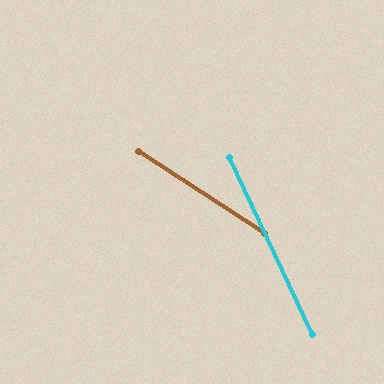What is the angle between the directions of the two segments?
Approximately 32 degrees.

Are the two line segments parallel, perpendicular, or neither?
Neither parallel nor perpendicular — they differ by about 32°.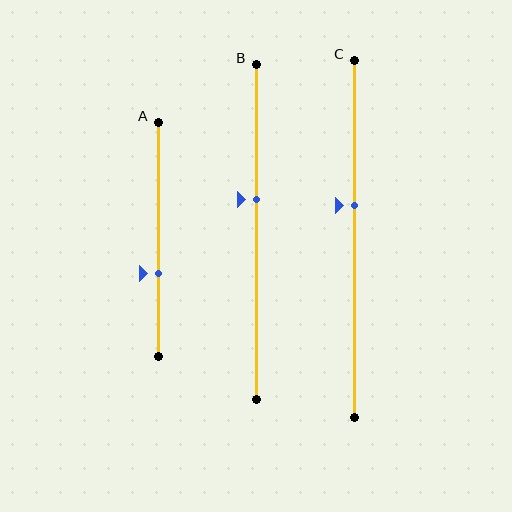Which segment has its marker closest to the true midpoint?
Segment C has its marker closest to the true midpoint.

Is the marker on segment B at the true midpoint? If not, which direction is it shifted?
No, the marker on segment B is shifted upward by about 10% of the segment length.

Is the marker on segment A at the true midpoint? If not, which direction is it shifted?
No, the marker on segment A is shifted downward by about 14% of the segment length.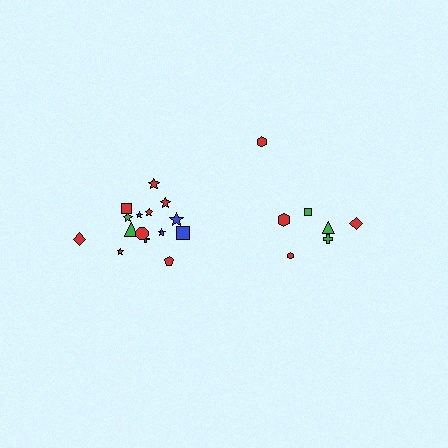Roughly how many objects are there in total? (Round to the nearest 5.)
Roughly 20 objects in total.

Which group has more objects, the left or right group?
The left group.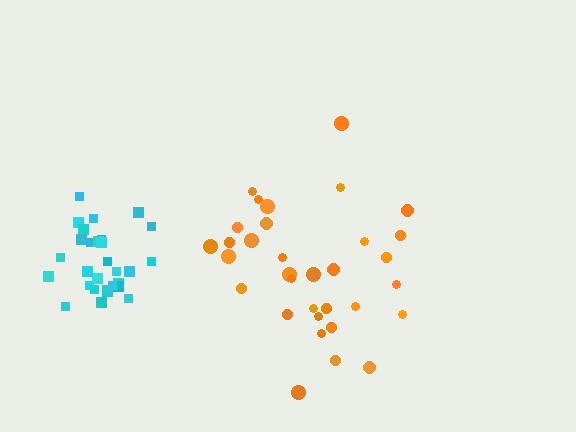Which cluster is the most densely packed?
Cyan.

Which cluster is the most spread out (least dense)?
Orange.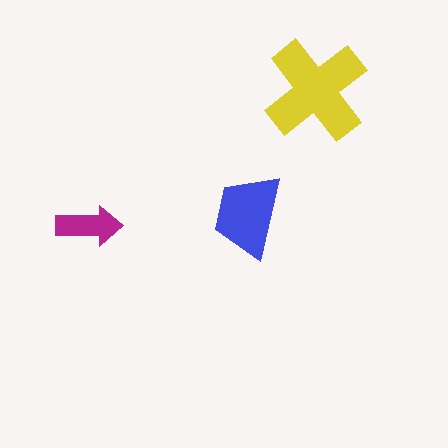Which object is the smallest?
The magenta arrow.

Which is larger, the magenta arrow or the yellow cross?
The yellow cross.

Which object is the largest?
The yellow cross.